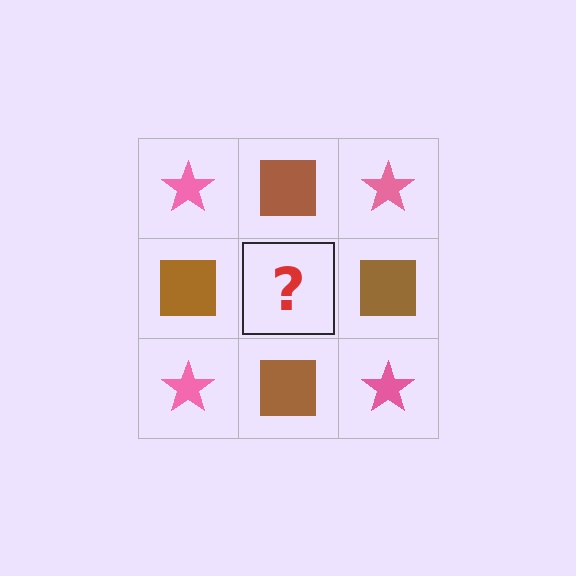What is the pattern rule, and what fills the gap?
The rule is that it alternates pink star and brown square in a checkerboard pattern. The gap should be filled with a pink star.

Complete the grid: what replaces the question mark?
The question mark should be replaced with a pink star.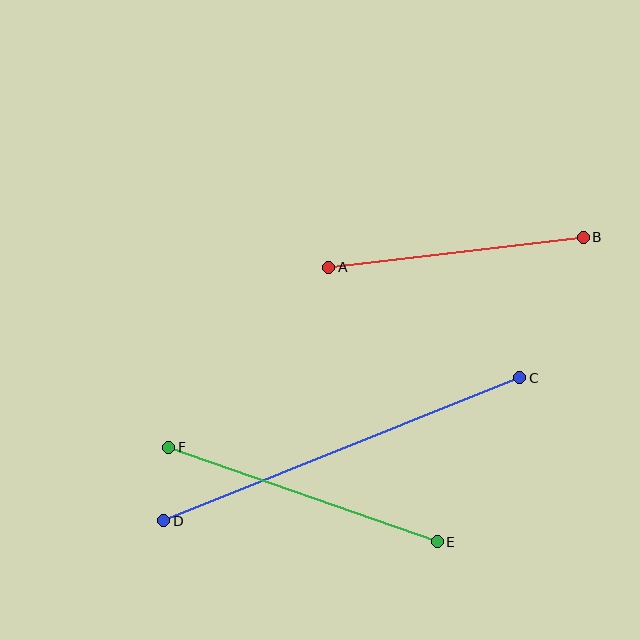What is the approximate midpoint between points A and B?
The midpoint is at approximately (456, 252) pixels.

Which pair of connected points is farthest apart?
Points C and D are farthest apart.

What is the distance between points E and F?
The distance is approximately 285 pixels.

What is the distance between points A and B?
The distance is approximately 256 pixels.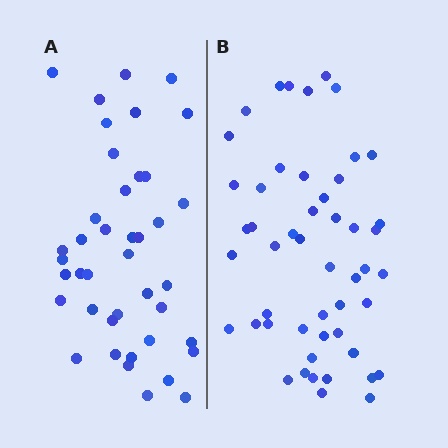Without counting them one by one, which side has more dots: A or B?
Region B (the right region) has more dots.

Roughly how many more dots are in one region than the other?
Region B has roughly 8 or so more dots than region A.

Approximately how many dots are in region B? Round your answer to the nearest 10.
About 50 dots.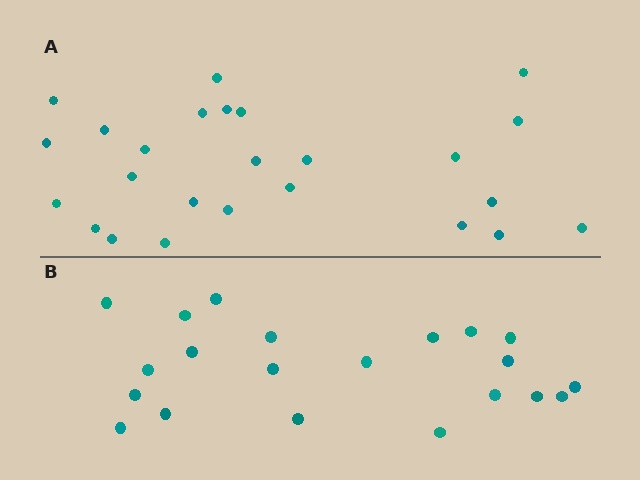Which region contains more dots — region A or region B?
Region A (the top region) has more dots.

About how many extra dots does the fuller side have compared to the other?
Region A has about 4 more dots than region B.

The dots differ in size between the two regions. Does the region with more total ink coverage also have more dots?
No. Region B has more total ink coverage because its dots are larger, but region A actually contains more individual dots. Total area can be misleading — the number of items is what matters here.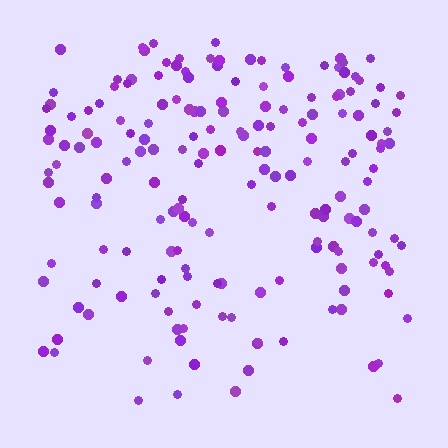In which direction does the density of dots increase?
From bottom to top, with the top side densest.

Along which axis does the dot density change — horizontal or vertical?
Vertical.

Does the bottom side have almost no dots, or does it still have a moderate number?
Still a moderate number, just noticeably fewer than the top.